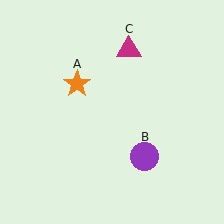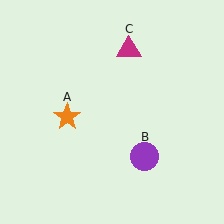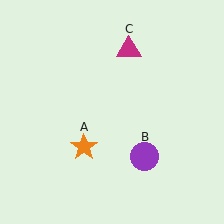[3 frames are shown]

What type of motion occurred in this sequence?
The orange star (object A) rotated counterclockwise around the center of the scene.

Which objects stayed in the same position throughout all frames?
Purple circle (object B) and magenta triangle (object C) remained stationary.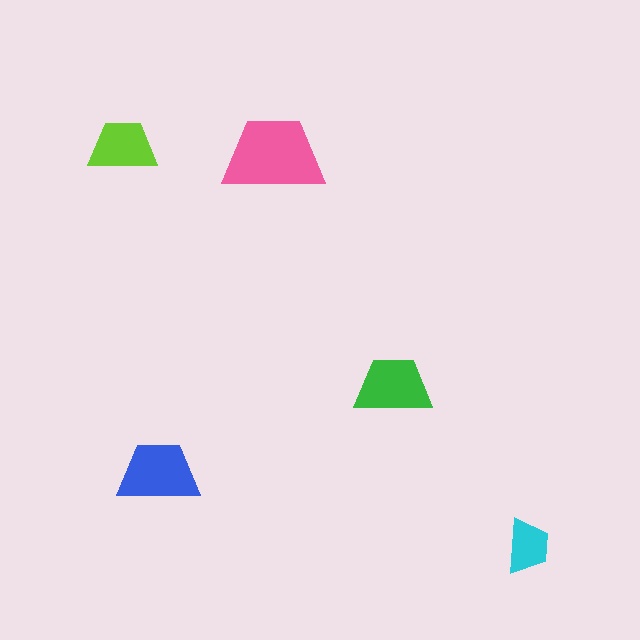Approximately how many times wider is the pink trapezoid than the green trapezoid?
About 1.5 times wider.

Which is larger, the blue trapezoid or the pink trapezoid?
The pink one.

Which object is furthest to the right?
The cyan trapezoid is rightmost.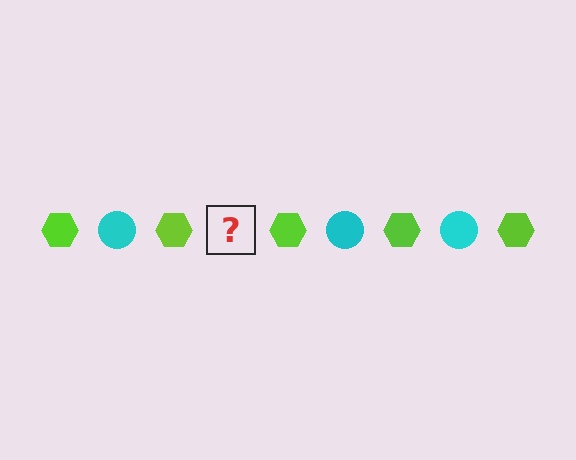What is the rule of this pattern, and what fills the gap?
The rule is that the pattern alternates between lime hexagon and cyan circle. The gap should be filled with a cyan circle.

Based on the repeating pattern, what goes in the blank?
The blank should be a cyan circle.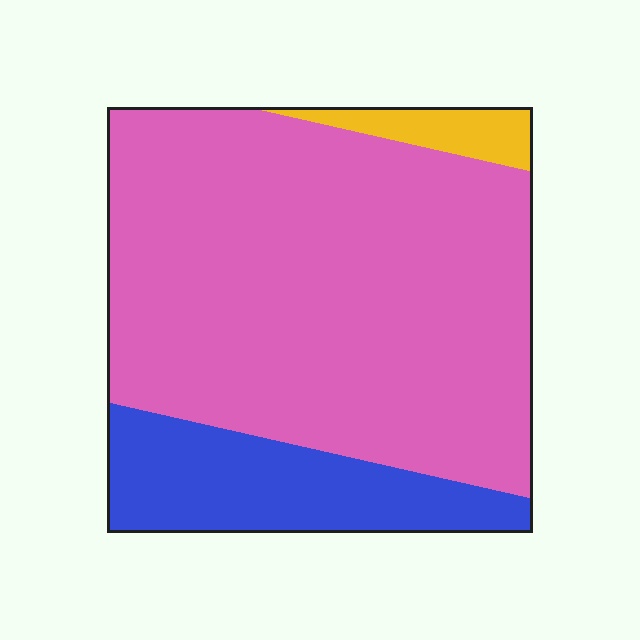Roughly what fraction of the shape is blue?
Blue covers around 20% of the shape.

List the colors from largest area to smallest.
From largest to smallest: pink, blue, yellow.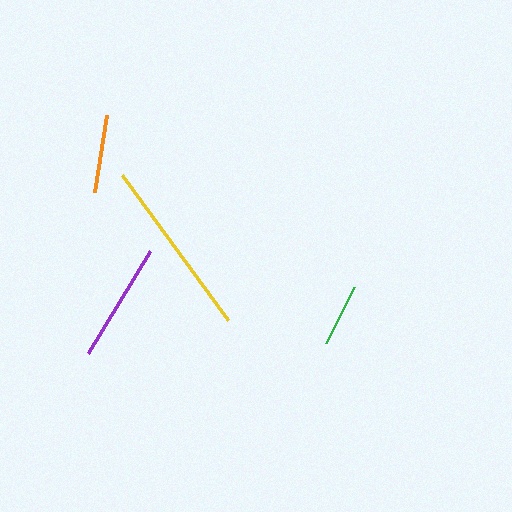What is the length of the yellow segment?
The yellow segment is approximately 180 pixels long.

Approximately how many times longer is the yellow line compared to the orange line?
The yellow line is approximately 2.3 times the length of the orange line.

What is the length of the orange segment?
The orange segment is approximately 78 pixels long.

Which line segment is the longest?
The yellow line is the longest at approximately 180 pixels.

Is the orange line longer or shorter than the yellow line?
The yellow line is longer than the orange line.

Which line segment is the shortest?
The green line is the shortest at approximately 62 pixels.